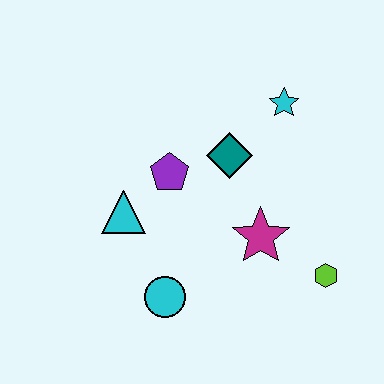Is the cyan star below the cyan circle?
No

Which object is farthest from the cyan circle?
The cyan star is farthest from the cyan circle.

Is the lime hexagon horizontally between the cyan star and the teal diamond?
No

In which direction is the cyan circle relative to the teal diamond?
The cyan circle is below the teal diamond.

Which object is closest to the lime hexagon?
The magenta star is closest to the lime hexagon.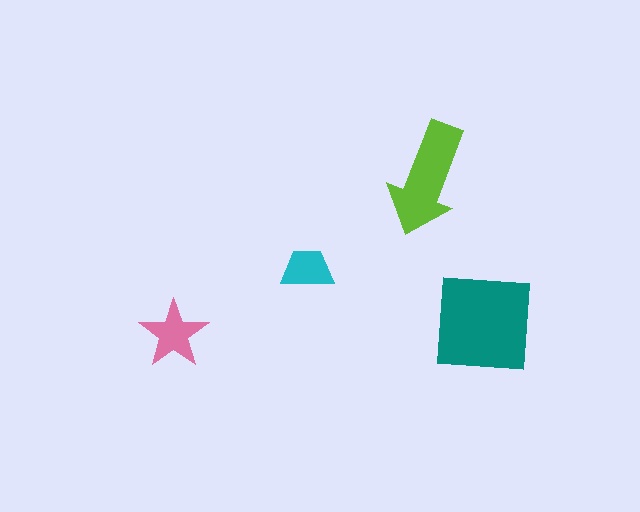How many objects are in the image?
There are 4 objects in the image.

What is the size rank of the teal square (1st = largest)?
1st.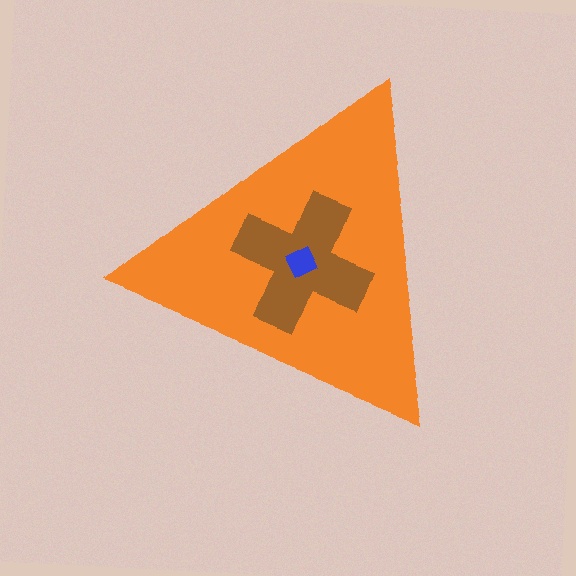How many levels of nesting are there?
3.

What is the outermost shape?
The orange triangle.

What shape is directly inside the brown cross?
The blue square.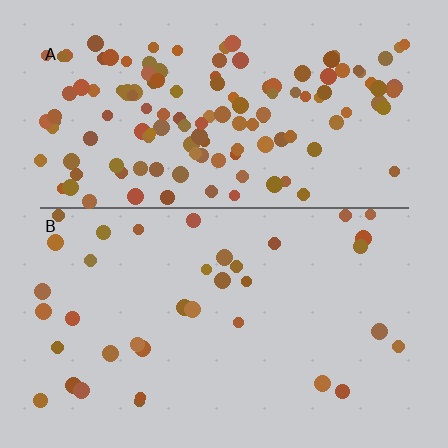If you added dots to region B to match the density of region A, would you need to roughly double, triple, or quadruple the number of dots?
Approximately quadruple.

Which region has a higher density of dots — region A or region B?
A (the top).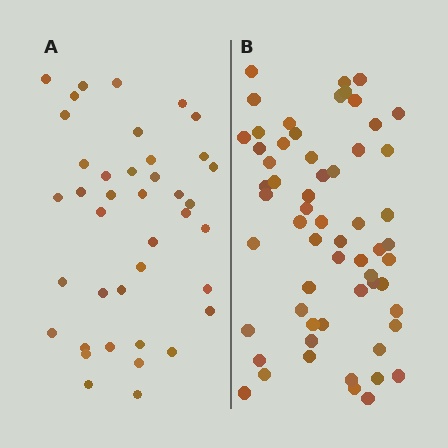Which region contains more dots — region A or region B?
Region B (the right region) has more dots.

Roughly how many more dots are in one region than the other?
Region B has approximately 20 more dots than region A.